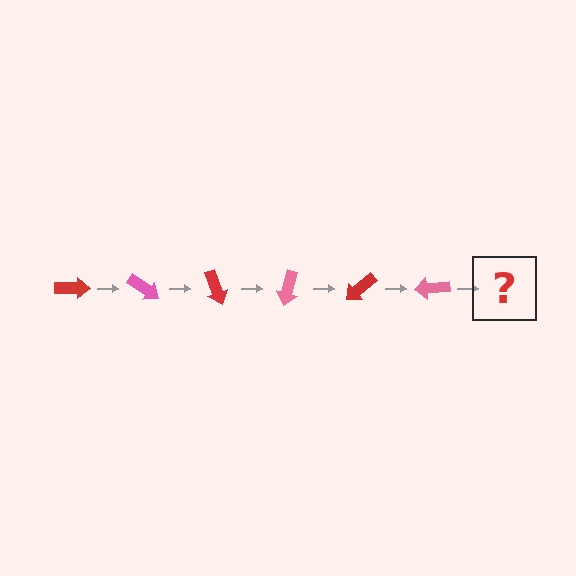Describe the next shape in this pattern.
It should be a red arrow, rotated 210 degrees from the start.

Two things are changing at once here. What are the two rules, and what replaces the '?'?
The two rules are that it rotates 35 degrees each step and the color cycles through red and pink. The '?' should be a red arrow, rotated 210 degrees from the start.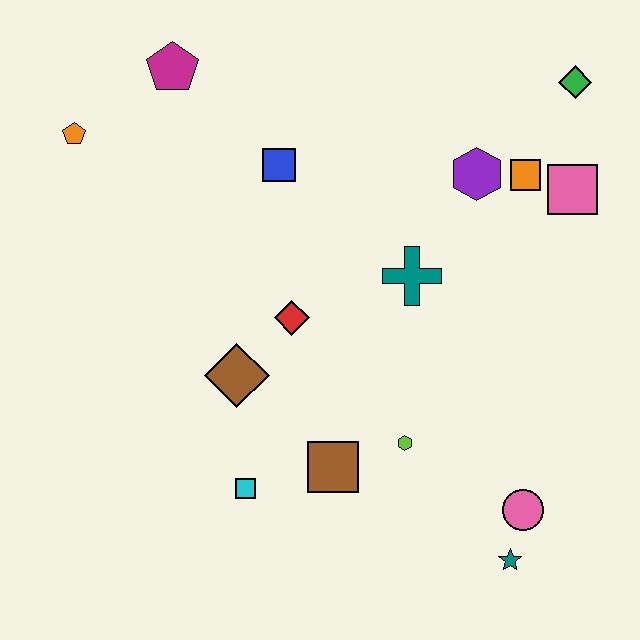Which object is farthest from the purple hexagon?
The orange pentagon is farthest from the purple hexagon.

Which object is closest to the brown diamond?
The red diamond is closest to the brown diamond.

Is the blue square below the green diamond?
Yes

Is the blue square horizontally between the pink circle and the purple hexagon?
No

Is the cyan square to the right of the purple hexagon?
No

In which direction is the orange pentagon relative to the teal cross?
The orange pentagon is to the left of the teal cross.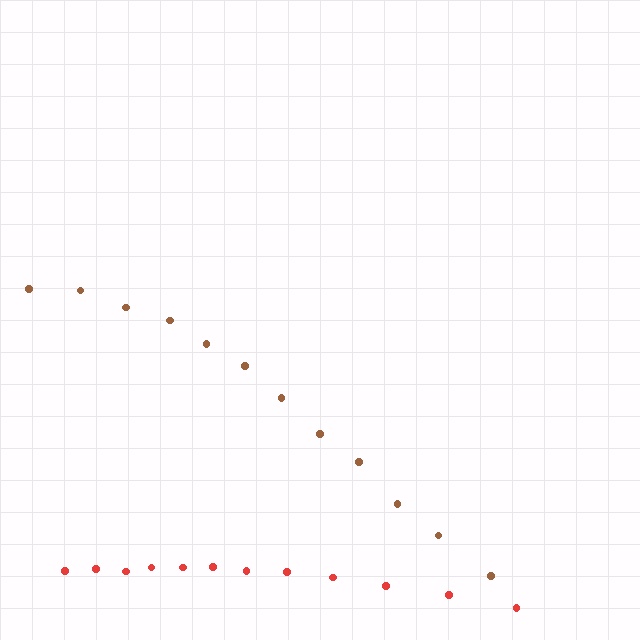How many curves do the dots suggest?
There are 2 distinct paths.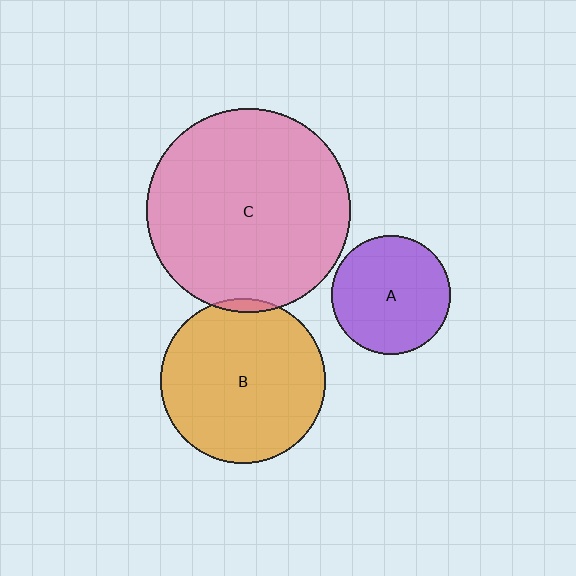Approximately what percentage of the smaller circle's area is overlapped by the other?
Approximately 5%.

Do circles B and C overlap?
Yes.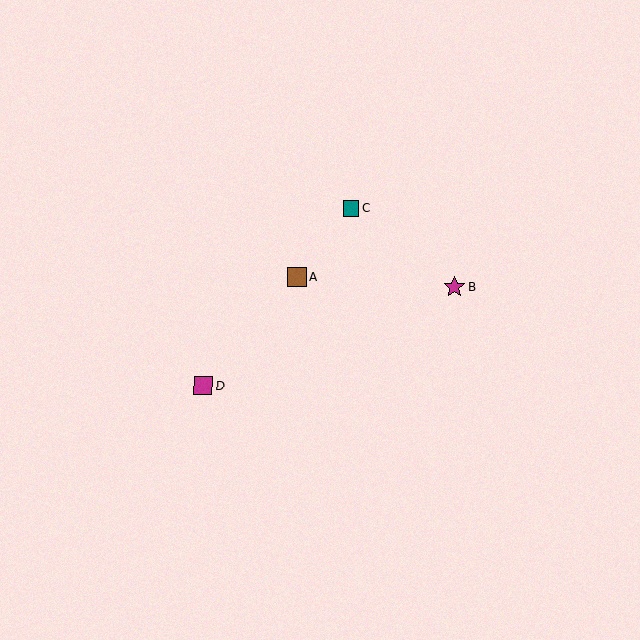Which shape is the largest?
The magenta star (labeled B) is the largest.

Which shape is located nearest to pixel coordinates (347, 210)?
The teal square (labeled C) at (351, 208) is nearest to that location.